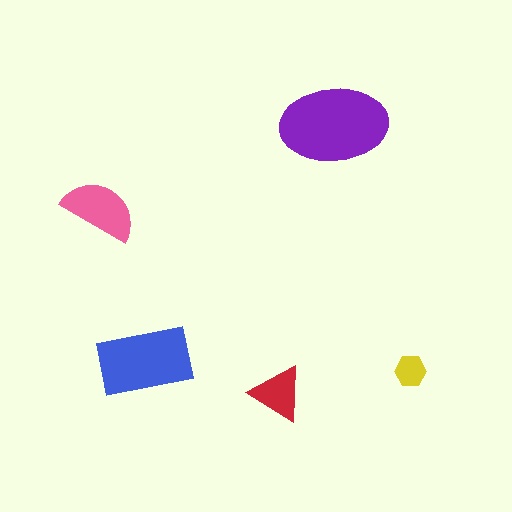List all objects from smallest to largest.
The yellow hexagon, the red triangle, the pink semicircle, the blue rectangle, the purple ellipse.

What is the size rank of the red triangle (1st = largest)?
4th.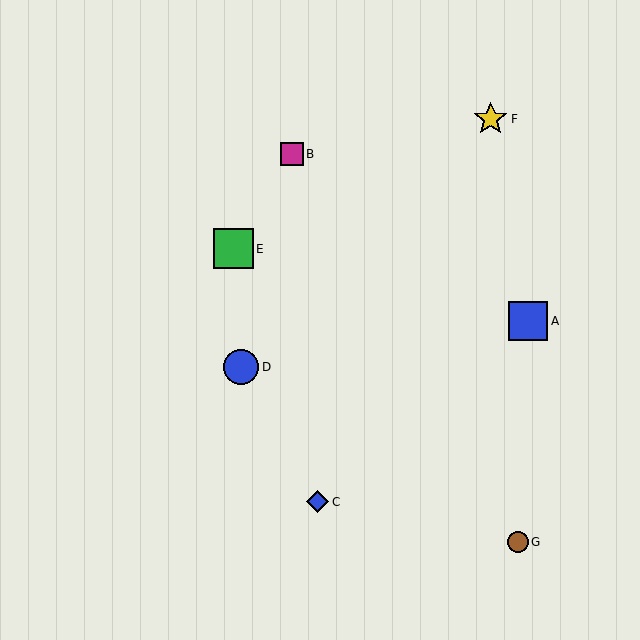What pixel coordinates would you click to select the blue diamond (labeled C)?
Click at (318, 502) to select the blue diamond C.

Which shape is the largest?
The green square (labeled E) is the largest.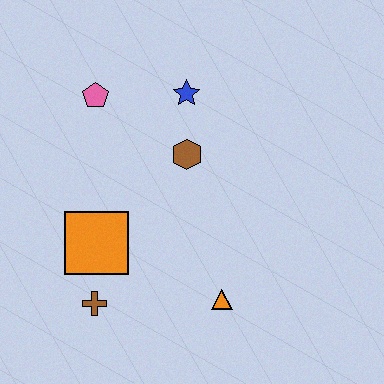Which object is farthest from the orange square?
The blue star is farthest from the orange square.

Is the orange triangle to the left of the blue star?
No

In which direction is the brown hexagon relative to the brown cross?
The brown hexagon is above the brown cross.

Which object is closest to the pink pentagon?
The blue star is closest to the pink pentagon.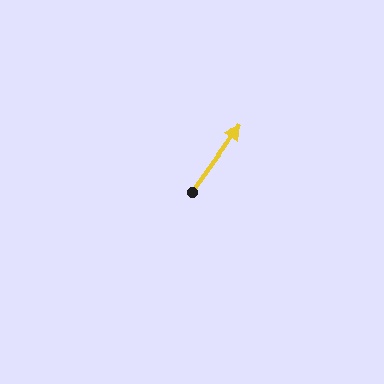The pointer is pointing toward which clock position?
Roughly 1 o'clock.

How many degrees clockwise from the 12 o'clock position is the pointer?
Approximately 36 degrees.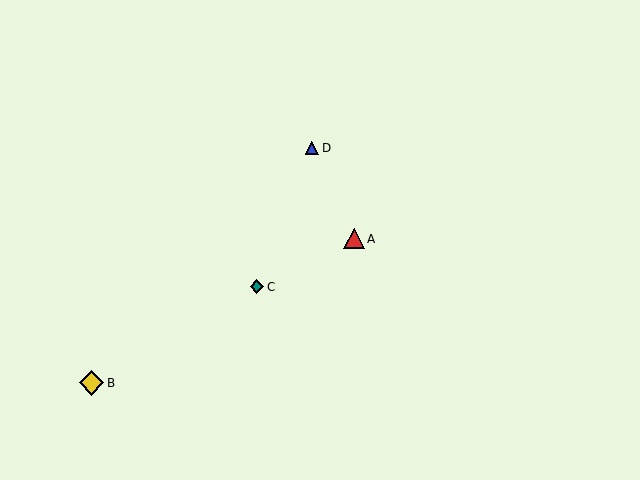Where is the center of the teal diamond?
The center of the teal diamond is at (257, 287).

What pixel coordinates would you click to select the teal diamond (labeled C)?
Click at (257, 287) to select the teal diamond C.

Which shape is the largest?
The yellow diamond (labeled B) is the largest.